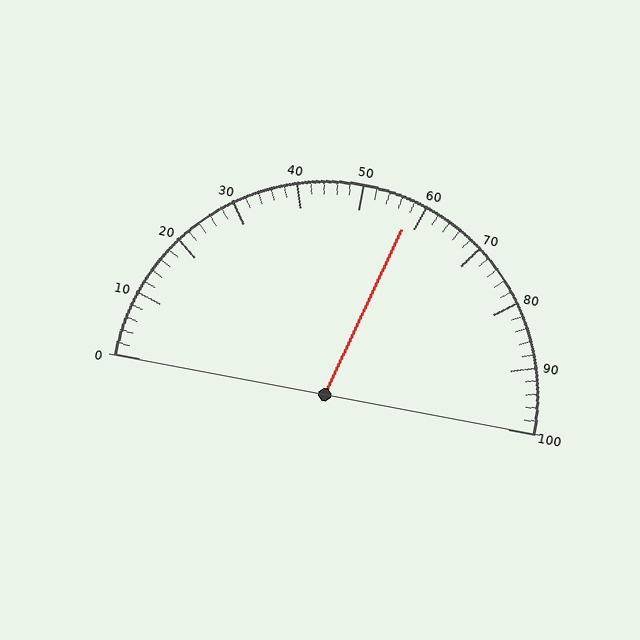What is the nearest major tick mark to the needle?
The nearest major tick mark is 60.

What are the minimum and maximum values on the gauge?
The gauge ranges from 0 to 100.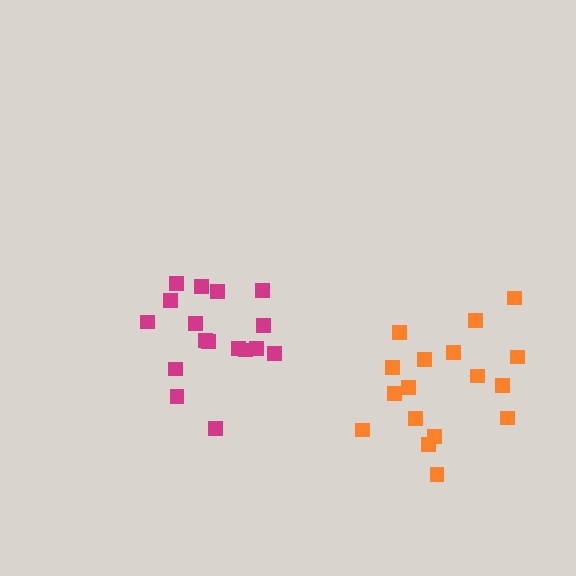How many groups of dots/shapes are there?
There are 2 groups.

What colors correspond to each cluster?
The clusters are colored: magenta, orange.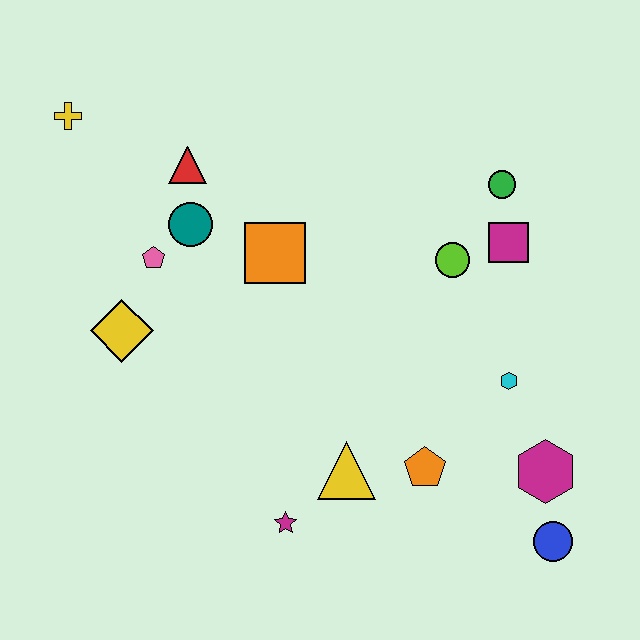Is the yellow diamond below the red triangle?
Yes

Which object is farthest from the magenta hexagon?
The yellow cross is farthest from the magenta hexagon.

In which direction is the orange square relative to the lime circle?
The orange square is to the left of the lime circle.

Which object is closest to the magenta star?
The yellow triangle is closest to the magenta star.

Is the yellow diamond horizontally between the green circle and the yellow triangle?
No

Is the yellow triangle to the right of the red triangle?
Yes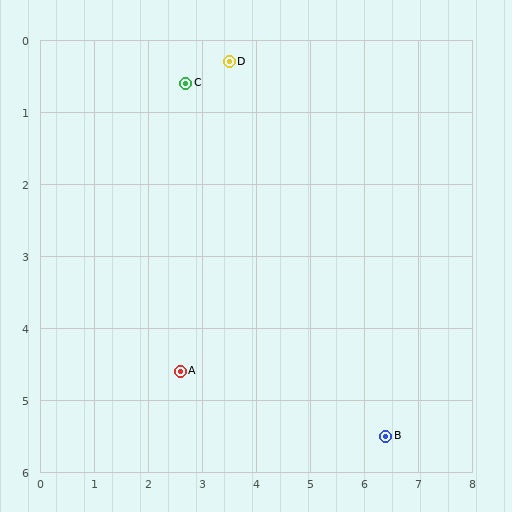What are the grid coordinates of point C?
Point C is at approximately (2.7, 0.6).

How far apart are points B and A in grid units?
Points B and A are about 3.9 grid units apart.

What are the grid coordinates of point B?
Point B is at approximately (6.4, 5.5).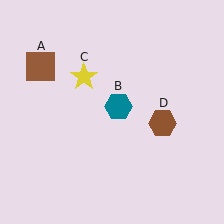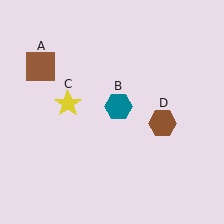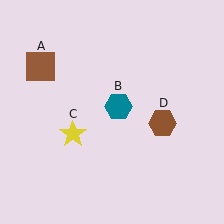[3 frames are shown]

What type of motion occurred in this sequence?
The yellow star (object C) rotated counterclockwise around the center of the scene.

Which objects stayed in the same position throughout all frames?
Brown square (object A) and teal hexagon (object B) and brown hexagon (object D) remained stationary.